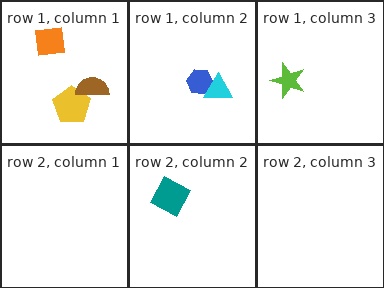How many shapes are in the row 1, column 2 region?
2.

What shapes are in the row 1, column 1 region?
The yellow pentagon, the brown semicircle, the orange square.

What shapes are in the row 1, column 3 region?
The lime star.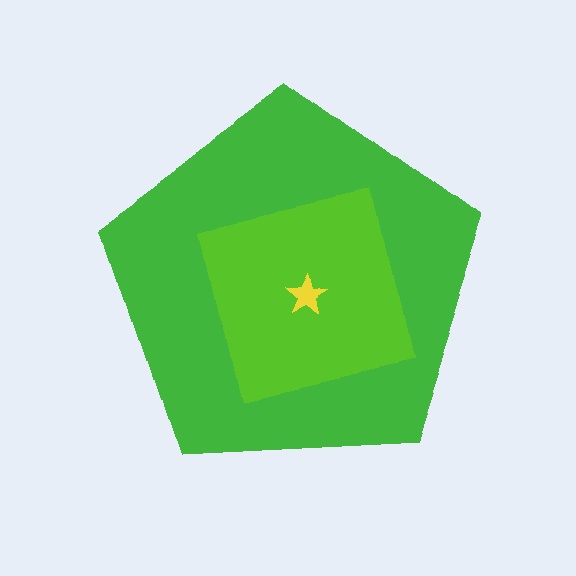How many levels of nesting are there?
3.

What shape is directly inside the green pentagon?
The lime square.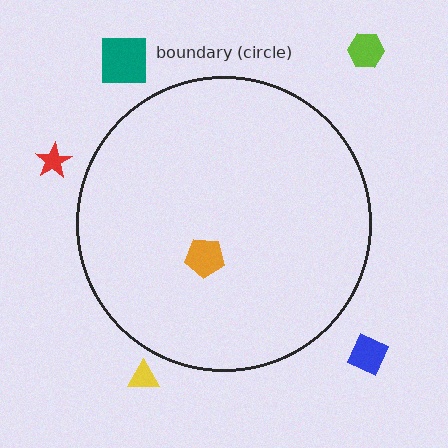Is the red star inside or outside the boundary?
Outside.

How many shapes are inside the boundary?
1 inside, 5 outside.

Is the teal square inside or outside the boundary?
Outside.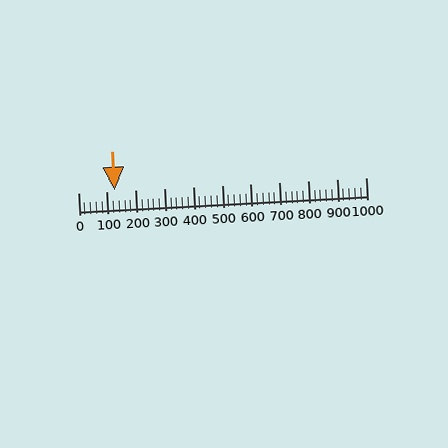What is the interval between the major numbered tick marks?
The major tick marks are spaced 100 units apart.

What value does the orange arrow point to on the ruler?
The orange arrow points to approximately 127.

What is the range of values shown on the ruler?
The ruler shows values from 0 to 1000.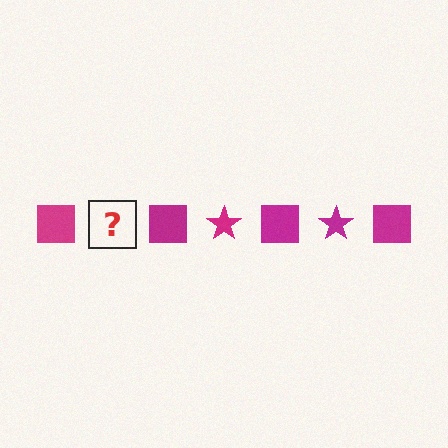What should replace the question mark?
The question mark should be replaced with a magenta star.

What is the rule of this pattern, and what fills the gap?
The rule is that the pattern cycles through square, star shapes in magenta. The gap should be filled with a magenta star.